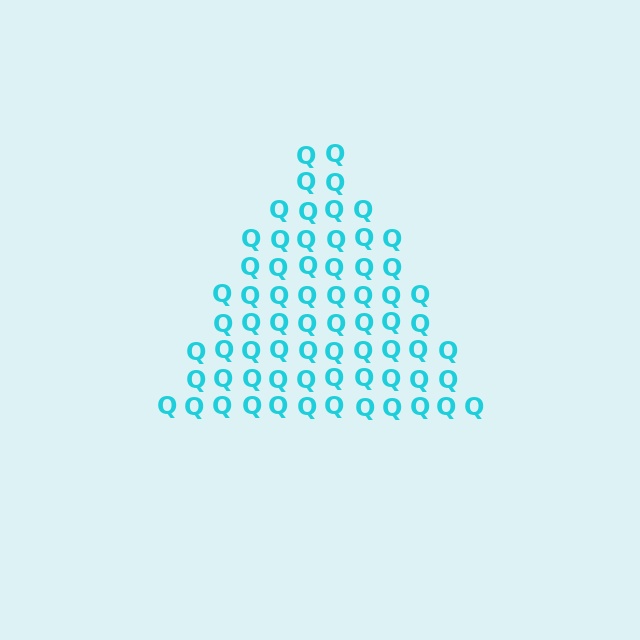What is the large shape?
The large shape is a triangle.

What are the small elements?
The small elements are letter Q's.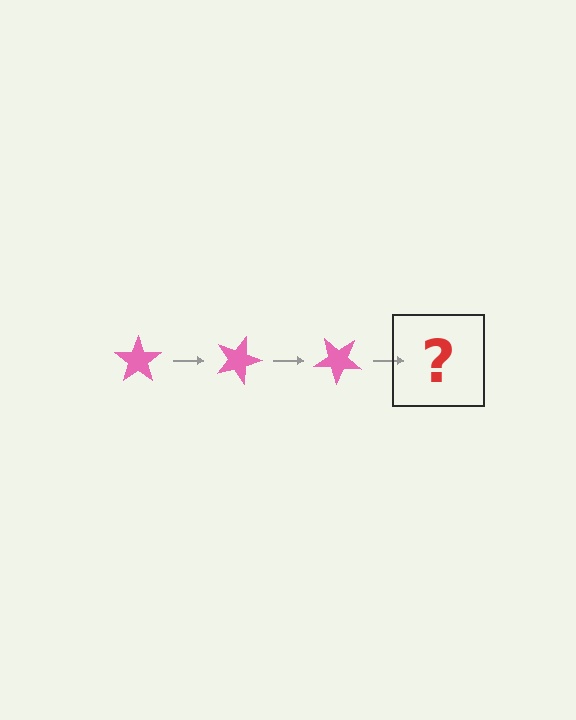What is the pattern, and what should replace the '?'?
The pattern is that the star rotates 20 degrees each step. The '?' should be a pink star rotated 60 degrees.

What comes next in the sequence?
The next element should be a pink star rotated 60 degrees.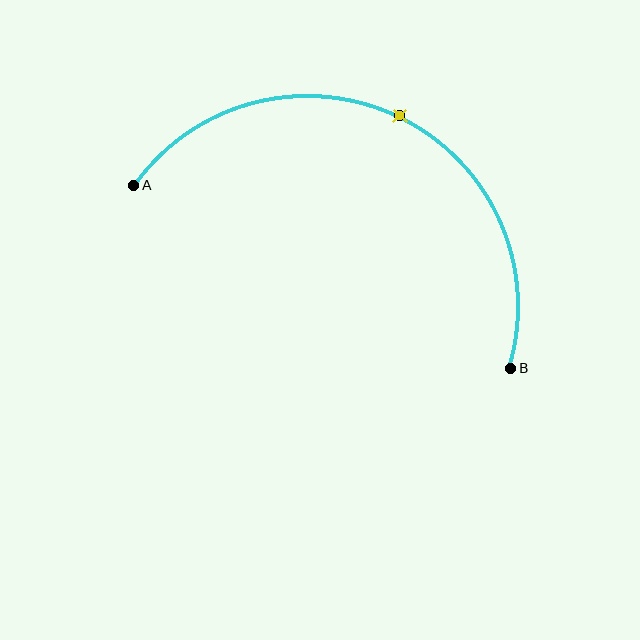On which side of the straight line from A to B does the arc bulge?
The arc bulges above the straight line connecting A and B.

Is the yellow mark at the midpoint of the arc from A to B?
Yes. The yellow mark lies on the arc at equal arc-length from both A and B — it is the arc midpoint.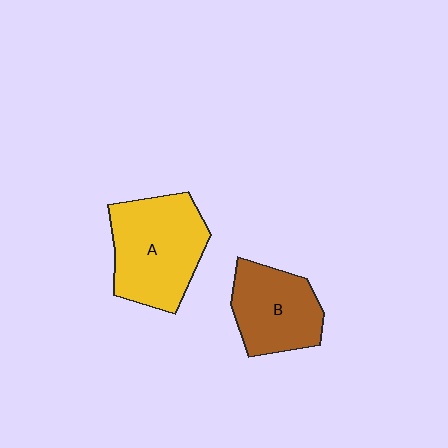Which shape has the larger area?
Shape A (yellow).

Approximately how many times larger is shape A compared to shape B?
Approximately 1.3 times.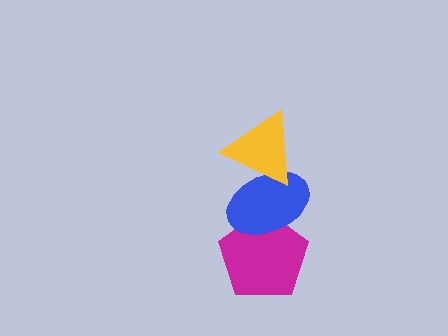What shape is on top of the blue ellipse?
The yellow triangle is on top of the blue ellipse.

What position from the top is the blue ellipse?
The blue ellipse is 2nd from the top.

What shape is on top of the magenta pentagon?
The blue ellipse is on top of the magenta pentagon.